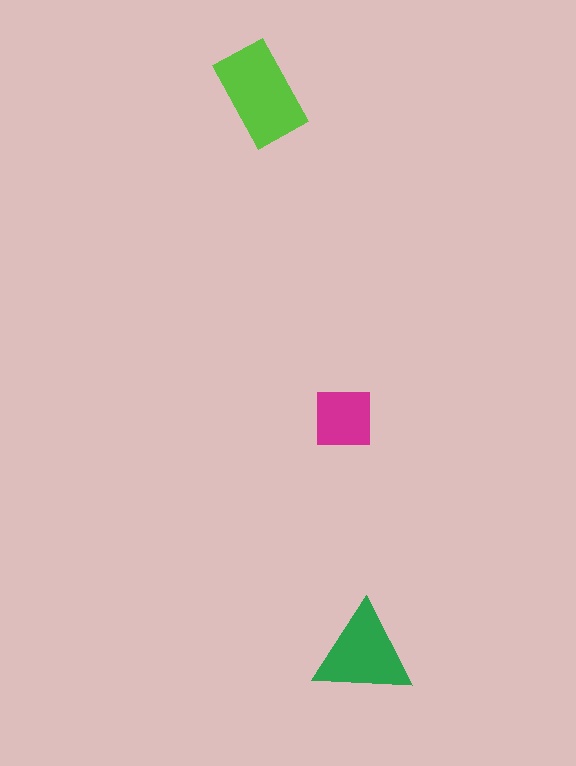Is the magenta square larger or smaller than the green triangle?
Smaller.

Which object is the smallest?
The magenta square.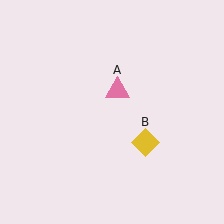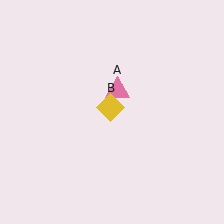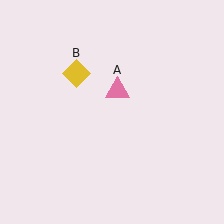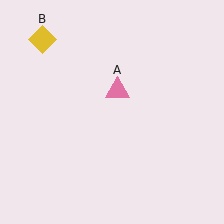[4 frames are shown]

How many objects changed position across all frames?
1 object changed position: yellow diamond (object B).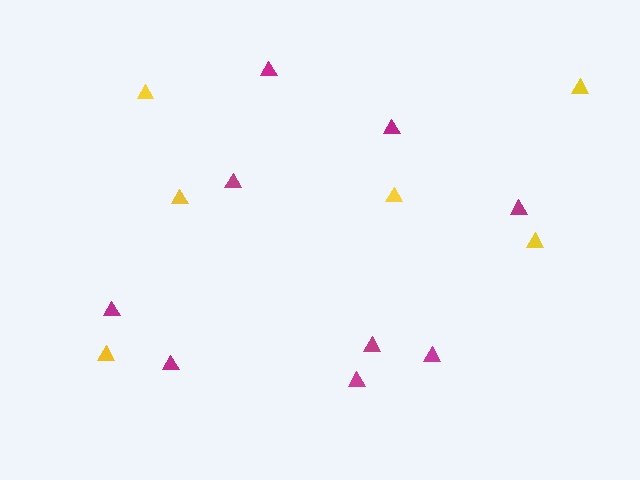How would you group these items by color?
There are 2 groups: one group of yellow triangles (6) and one group of magenta triangles (9).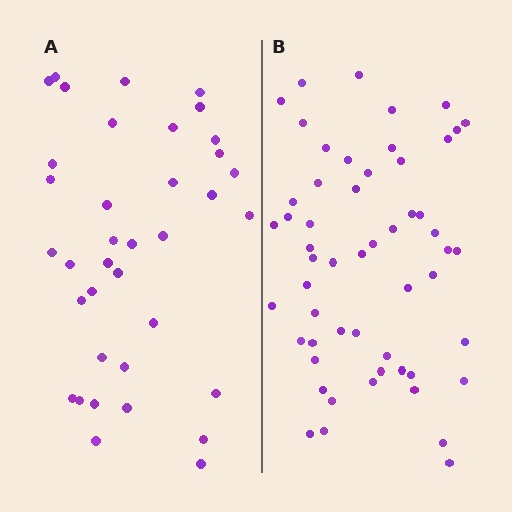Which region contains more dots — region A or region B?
Region B (the right region) has more dots.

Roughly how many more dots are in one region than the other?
Region B has approximately 20 more dots than region A.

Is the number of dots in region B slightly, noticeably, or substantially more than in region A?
Region B has substantially more. The ratio is roughly 1.5 to 1.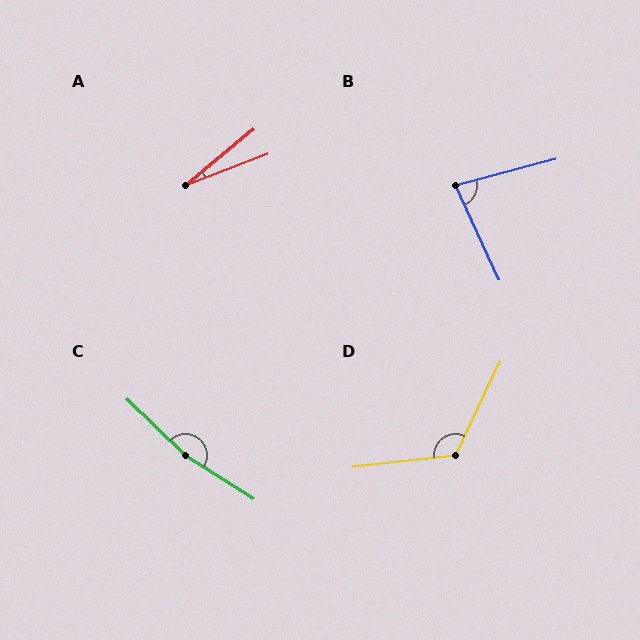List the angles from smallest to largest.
A (19°), B (80°), D (122°), C (169°).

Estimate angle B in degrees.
Approximately 80 degrees.